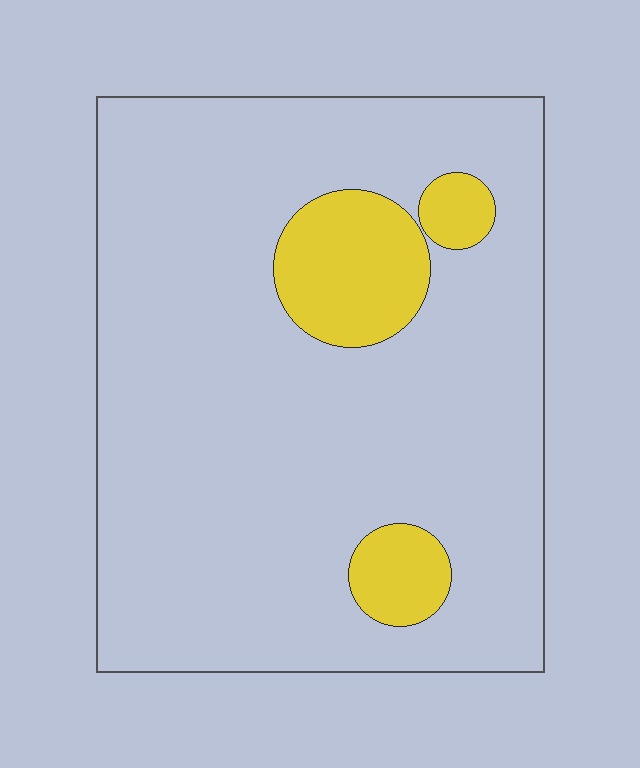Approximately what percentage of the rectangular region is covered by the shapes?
Approximately 15%.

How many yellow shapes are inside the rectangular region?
3.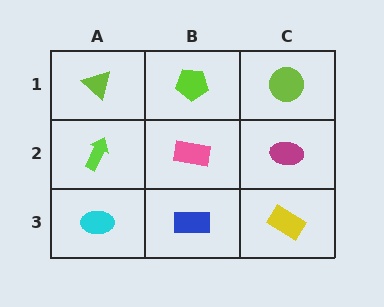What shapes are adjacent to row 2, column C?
A lime circle (row 1, column C), a yellow rectangle (row 3, column C), a pink rectangle (row 2, column B).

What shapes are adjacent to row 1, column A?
A lime arrow (row 2, column A), a lime pentagon (row 1, column B).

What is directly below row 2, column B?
A blue rectangle.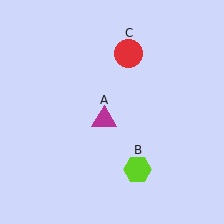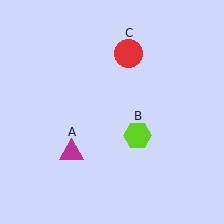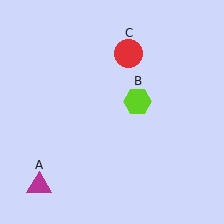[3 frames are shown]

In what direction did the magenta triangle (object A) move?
The magenta triangle (object A) moved down and to the left.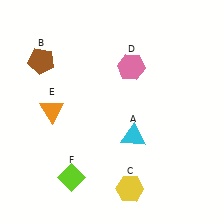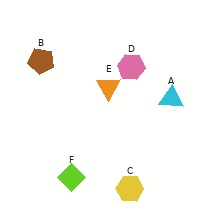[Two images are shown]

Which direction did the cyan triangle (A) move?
The cyan triangle (A) moved right.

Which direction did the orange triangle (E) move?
The orange triangle (E) moved right.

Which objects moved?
The objects that moved are: the cyan triangle (A), the orange triangle (E).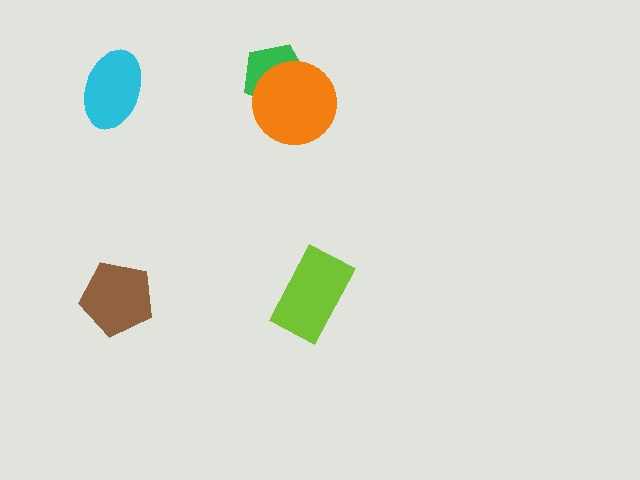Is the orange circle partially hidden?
No, no other shape covers it.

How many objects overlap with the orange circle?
1 object overlaps with the orange circle.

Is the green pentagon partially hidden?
Yes, it is partially covered by another shape.